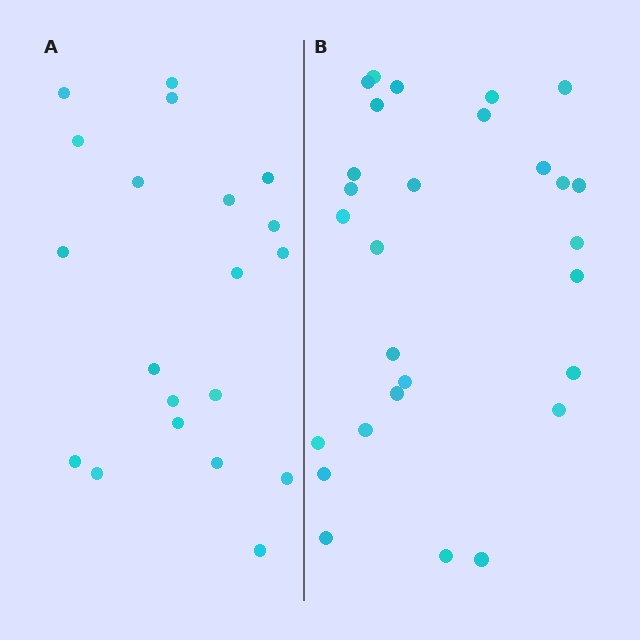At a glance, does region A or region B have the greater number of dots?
Region B (the right region) has more dots.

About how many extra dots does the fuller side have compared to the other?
Region B has roughly 8 or so more dots than region A.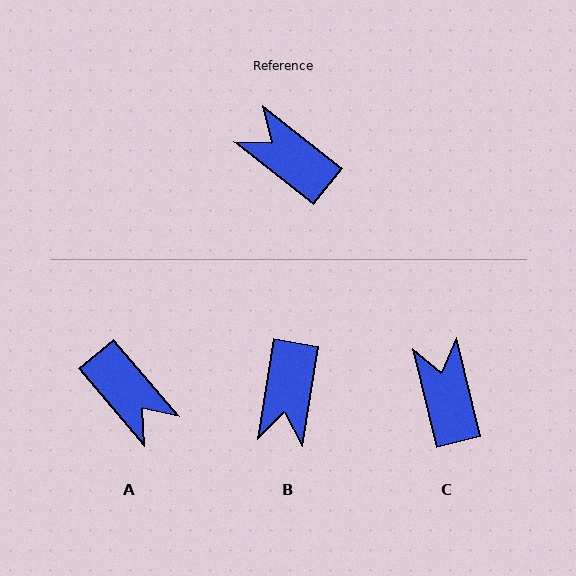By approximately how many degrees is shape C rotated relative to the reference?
Approximately 38 degrees clockwise.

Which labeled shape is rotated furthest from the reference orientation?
A, about 168 degrees away.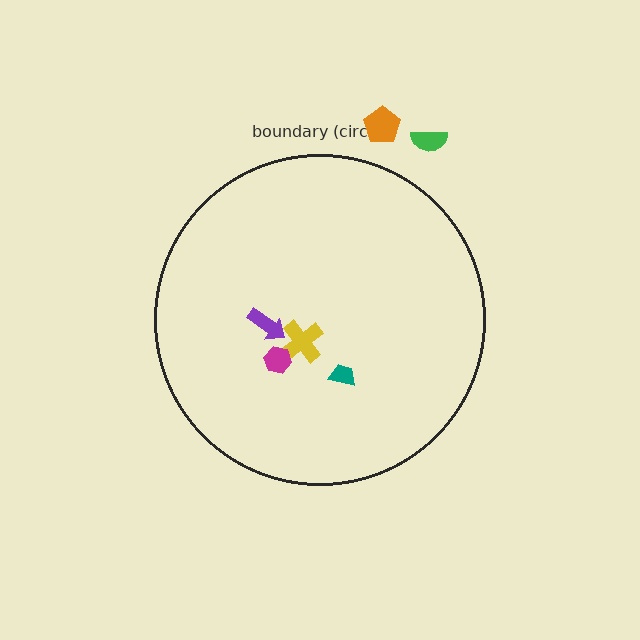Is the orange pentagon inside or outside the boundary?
Outside.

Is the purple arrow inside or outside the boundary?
Inside.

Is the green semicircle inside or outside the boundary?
Outside.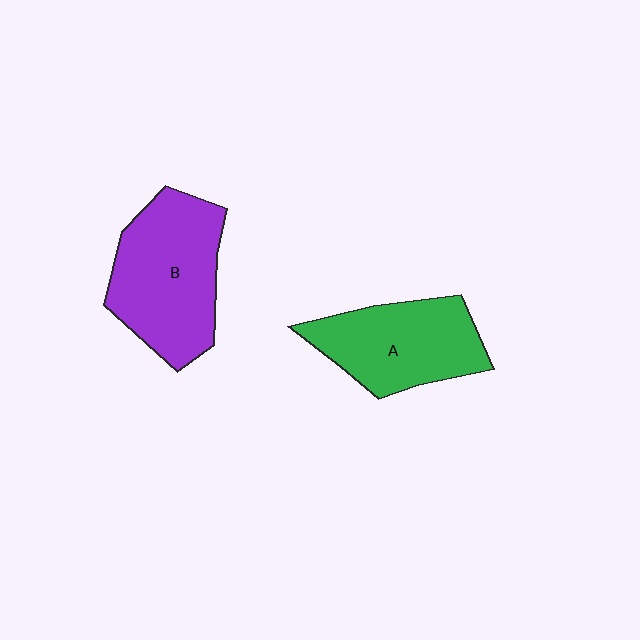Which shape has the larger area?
Shape B (purple).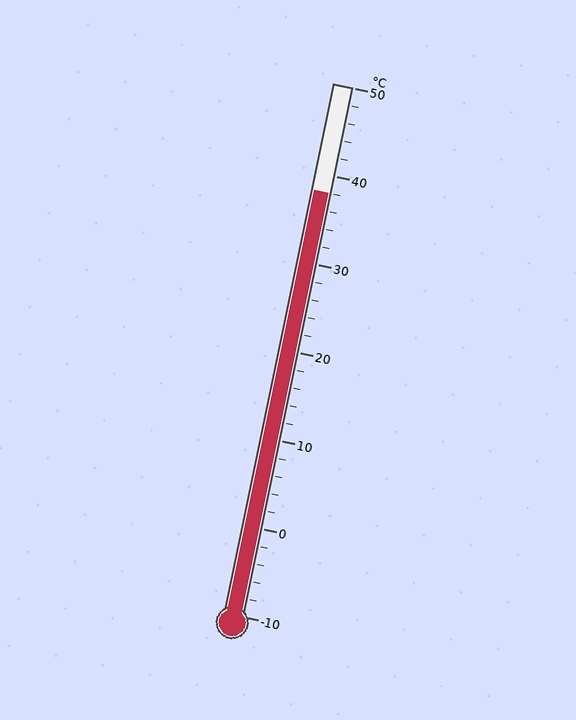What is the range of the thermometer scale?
The thermometer scale ranges from -10°C to 50°C.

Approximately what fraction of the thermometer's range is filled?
The thermometer is filled to approximately 80% of its range.